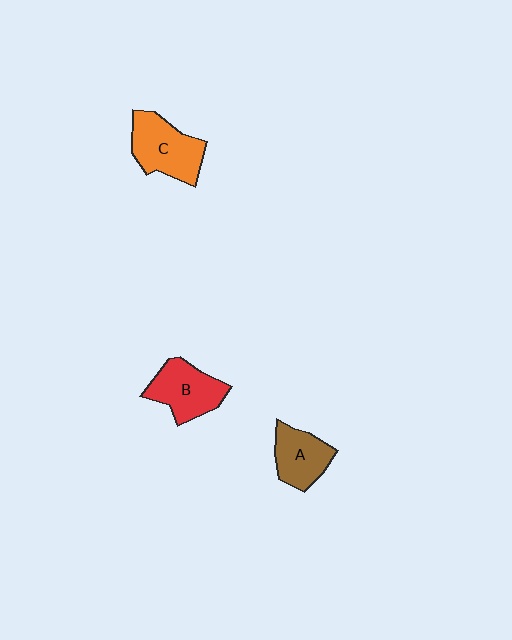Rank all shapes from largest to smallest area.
From largest to smallest: C (orange), B (red), A (brown).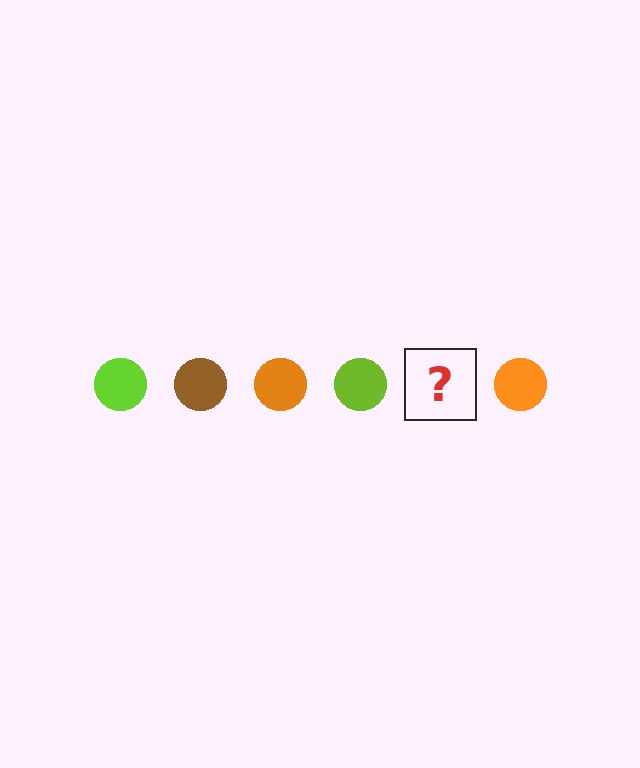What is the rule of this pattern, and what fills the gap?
The rule is that the pattern cycles through lime, brown, orange circles. The gap should be filled with a brown circle.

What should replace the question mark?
The question mark should be replaced with a brown circle.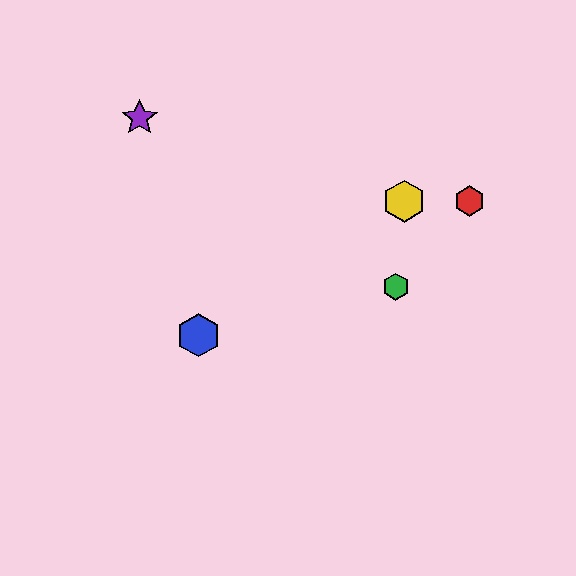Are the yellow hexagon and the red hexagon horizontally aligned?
Yes, both are at y≈201.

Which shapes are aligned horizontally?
The red hexagon, the yellow hexagon are aligned horizontally.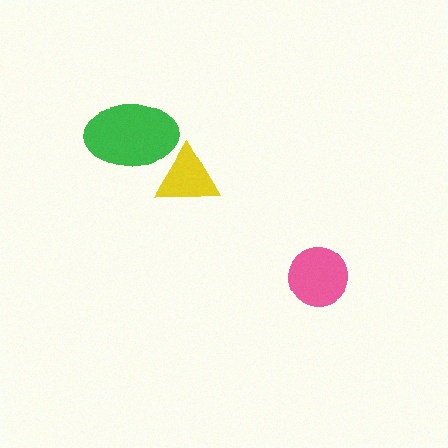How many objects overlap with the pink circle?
0 objects overlap with the pink circle.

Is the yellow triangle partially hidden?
Yes, it is partially covered by another shape.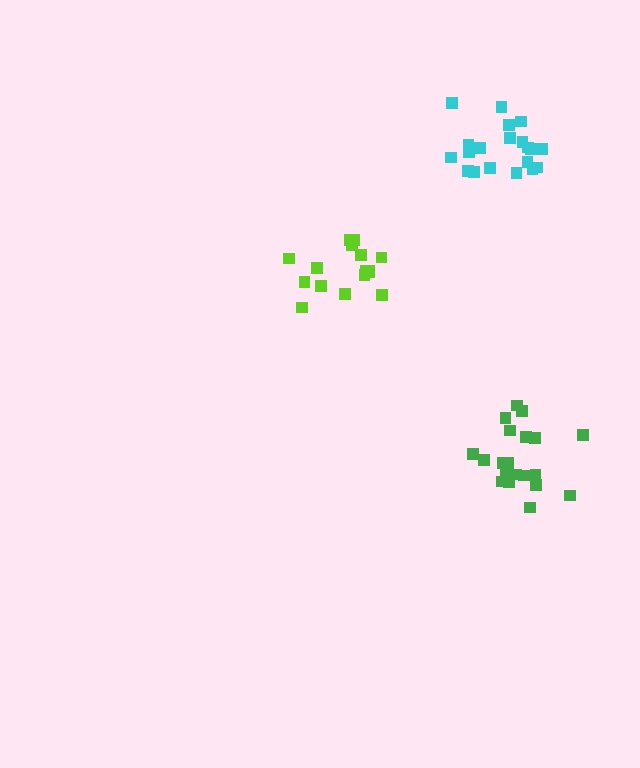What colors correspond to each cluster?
The clusters are colored: green, cyan, lime.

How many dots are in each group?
Group 1: 20 dots, Group 2: 20 dots, Group 3: 16 dots (56 total).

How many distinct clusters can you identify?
There are 3 distinct clusters.